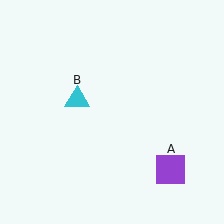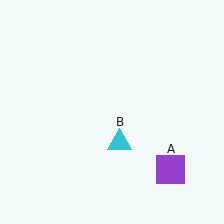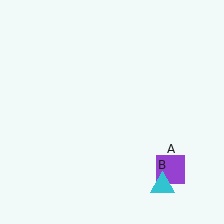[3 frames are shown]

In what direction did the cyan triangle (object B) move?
The cyan triangle (object B) moved down and to the right.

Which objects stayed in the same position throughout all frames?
Purple square (object A) remained stationary.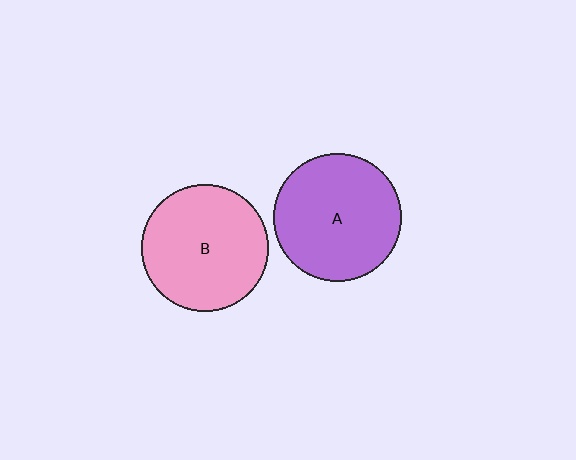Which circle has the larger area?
Circle A (purple).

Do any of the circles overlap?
No, none of the circles overlap.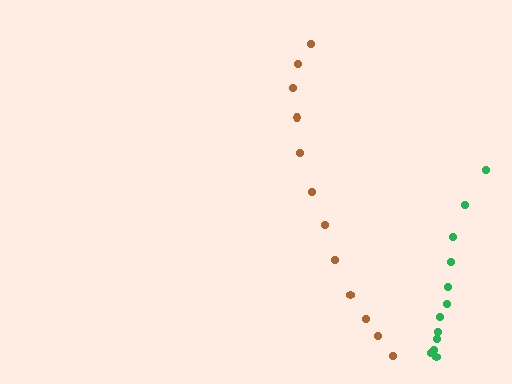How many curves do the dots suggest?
There are 2 distinct paths.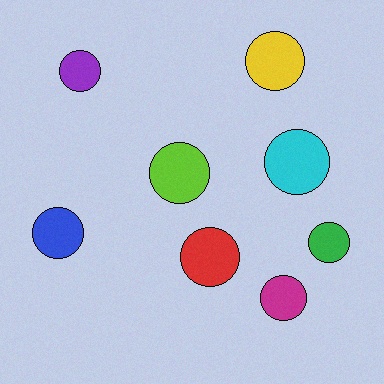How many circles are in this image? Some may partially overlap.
There are 8 circles.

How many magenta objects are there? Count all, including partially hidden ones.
There is 1 magenta object.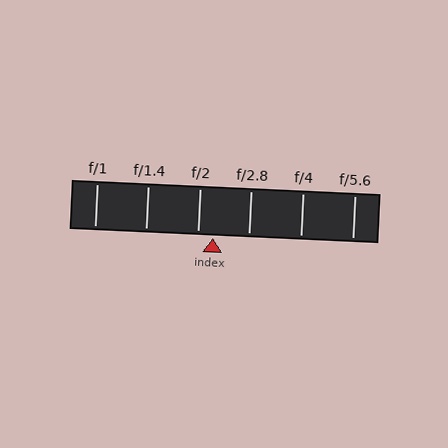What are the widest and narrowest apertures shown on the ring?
The widest aperture shown is f/1 and the narrowest is f/5.6.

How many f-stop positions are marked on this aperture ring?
There are 6 f-stop positions marked.